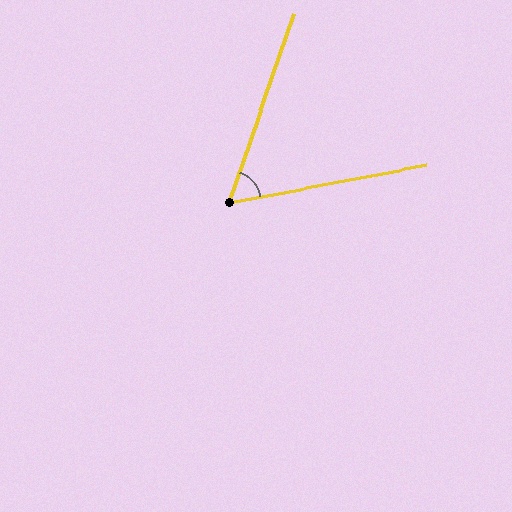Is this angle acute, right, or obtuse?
It is acute.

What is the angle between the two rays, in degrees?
Approximately 60 degrees.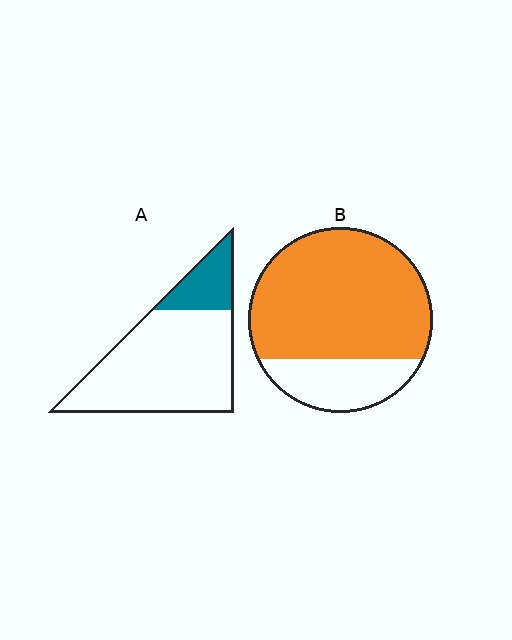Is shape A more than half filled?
No.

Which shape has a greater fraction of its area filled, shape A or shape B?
Shape B.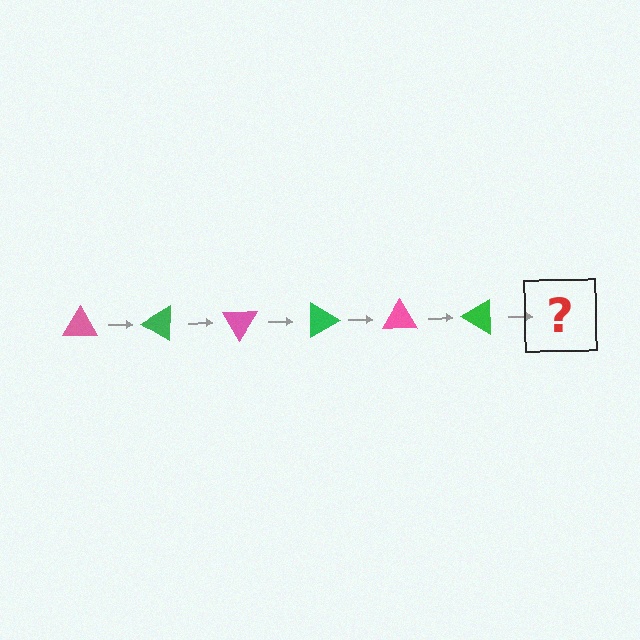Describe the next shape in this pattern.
It should be a pink triangle, rotated 180 degrees from the start.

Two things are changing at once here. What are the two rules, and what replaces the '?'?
The two rules are that it rotates 30 degrees each step and the color cycles through pink and green. The '?' should be a pink triangle, rotated 180 degrees from the start.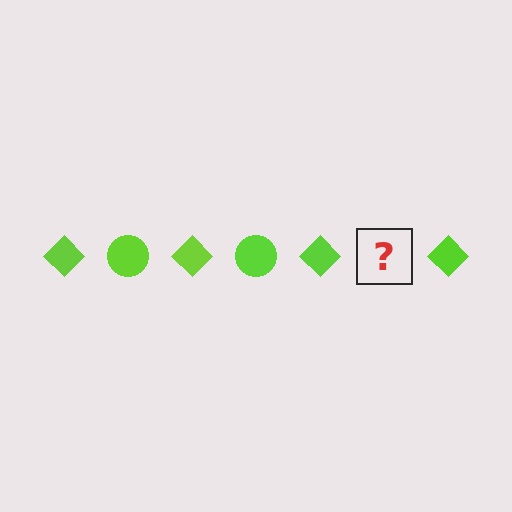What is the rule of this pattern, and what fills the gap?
The rule is that the pattern cycles through diamond, circle shapes in lime. The gap should be filled with a lime circle.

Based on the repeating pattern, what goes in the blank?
The blank should be a lime circle.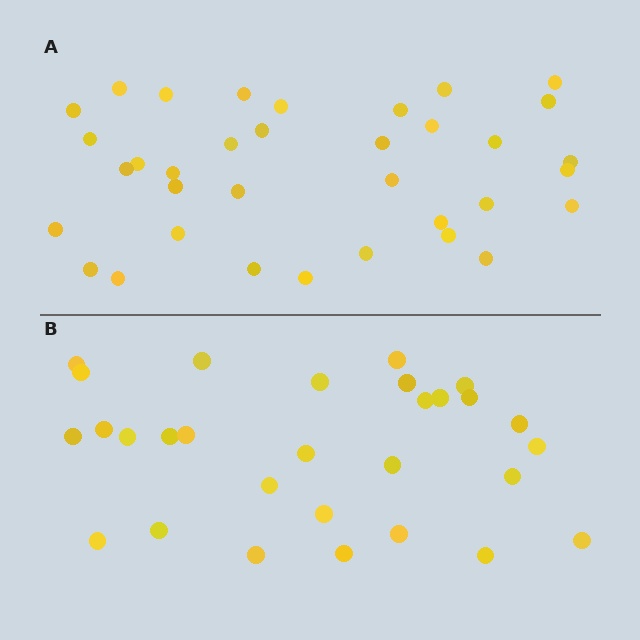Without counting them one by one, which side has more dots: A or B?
Region A (the top region) has more dots.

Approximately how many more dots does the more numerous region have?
Region A has about 6 more dots than region B.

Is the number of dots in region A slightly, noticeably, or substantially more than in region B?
Region A has only slightly more — the two regions are fairly close. The ratio is roughly 1.2 to 1.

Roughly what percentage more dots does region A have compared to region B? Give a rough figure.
About 20% more.